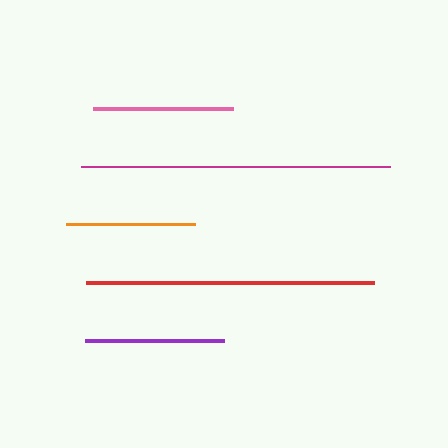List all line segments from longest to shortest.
From longest to shortest: magenta, red, pink, purple, orange.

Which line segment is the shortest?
The orange line is the shortest at approximately 129 pixels.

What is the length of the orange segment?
The orange segment is approximately 129 pixels long.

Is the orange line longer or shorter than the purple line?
The purple line is longer than the orange line.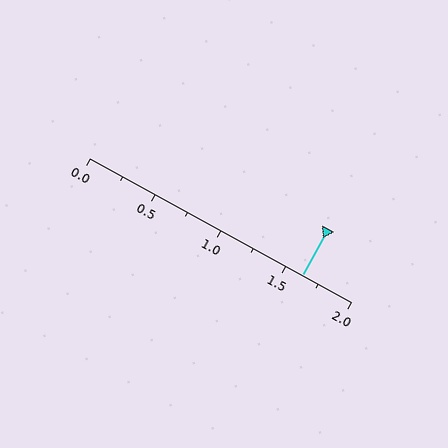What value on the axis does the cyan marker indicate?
The marker indicates approximately 1.62.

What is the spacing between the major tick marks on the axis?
The major ticks are spaced 0.5 apart.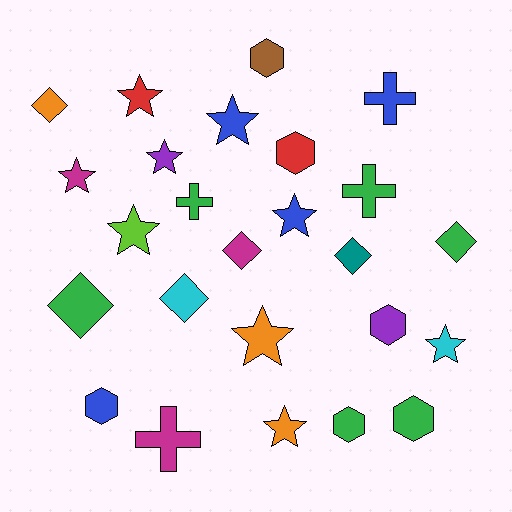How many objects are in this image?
There are 25 objects.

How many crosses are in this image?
There are 4 crosses.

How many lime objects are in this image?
There is 1 lime object.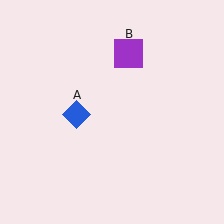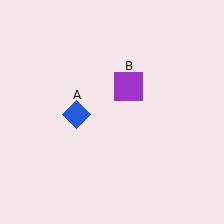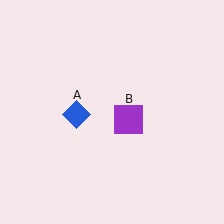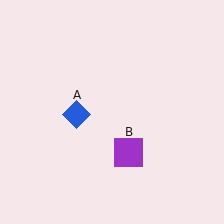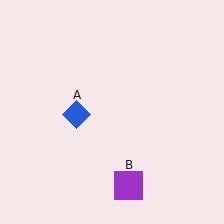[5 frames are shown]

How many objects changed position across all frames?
1 object changed position: purple square (object B).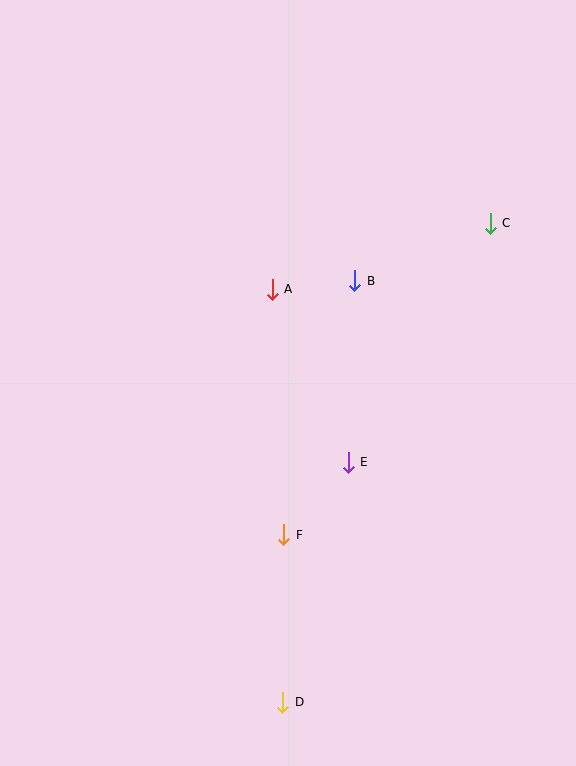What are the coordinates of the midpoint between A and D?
The midpoint between A and D is at (278, 496).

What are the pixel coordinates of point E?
Point E is at (348, 462).